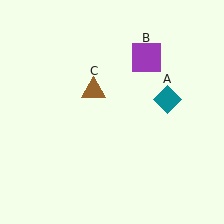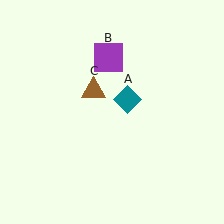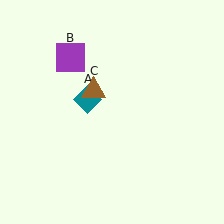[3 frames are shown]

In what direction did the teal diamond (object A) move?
The teal diamond (object A) moved left.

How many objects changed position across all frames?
2 objects changed position: teal diamond (object A), purple square (object B).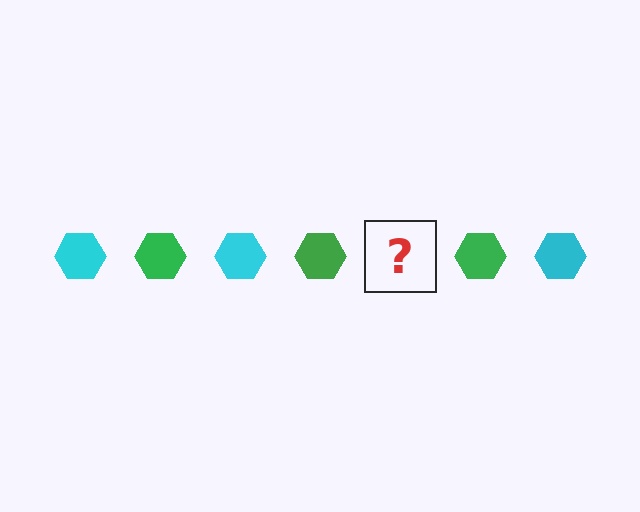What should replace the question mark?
The question mark should be replaced with a cyan hexagon.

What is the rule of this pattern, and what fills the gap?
The rule is that the pattern cycles through cyan, green hexagons. The gap should be filled with a cyan hexagon.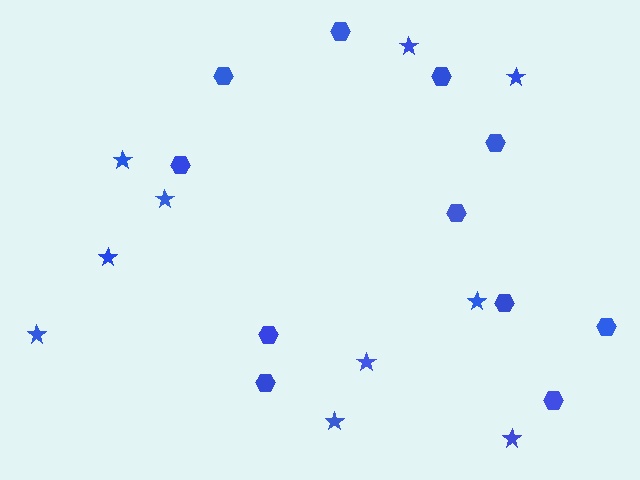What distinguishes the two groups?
There are 2 groups: one group of stars (10) and one group of hexagons (11).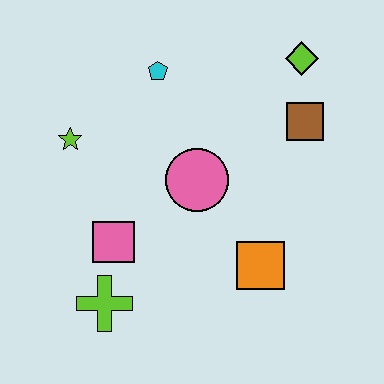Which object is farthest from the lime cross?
The lime diamond is farthest from the lime cross.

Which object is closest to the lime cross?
The pink square is closest to the lime cross.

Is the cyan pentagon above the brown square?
Yes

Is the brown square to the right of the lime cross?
Yes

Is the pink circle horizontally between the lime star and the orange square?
Yes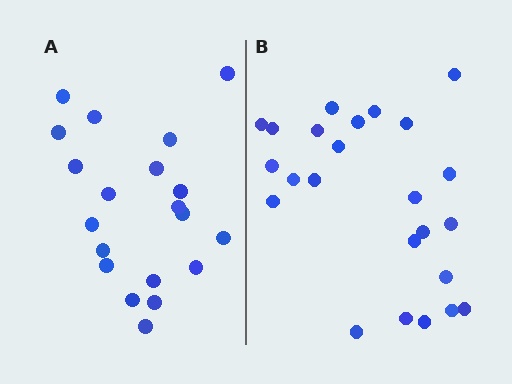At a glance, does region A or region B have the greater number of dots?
Region B (the right region) has more dots.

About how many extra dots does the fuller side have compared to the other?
Region B has about 4 more dots than region A.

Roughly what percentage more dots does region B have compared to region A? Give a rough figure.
About 20% more.